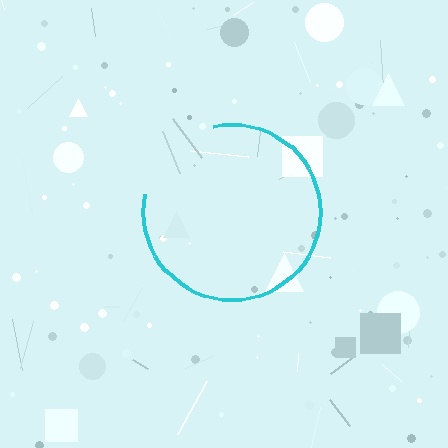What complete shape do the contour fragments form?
The contour fragments form a circle.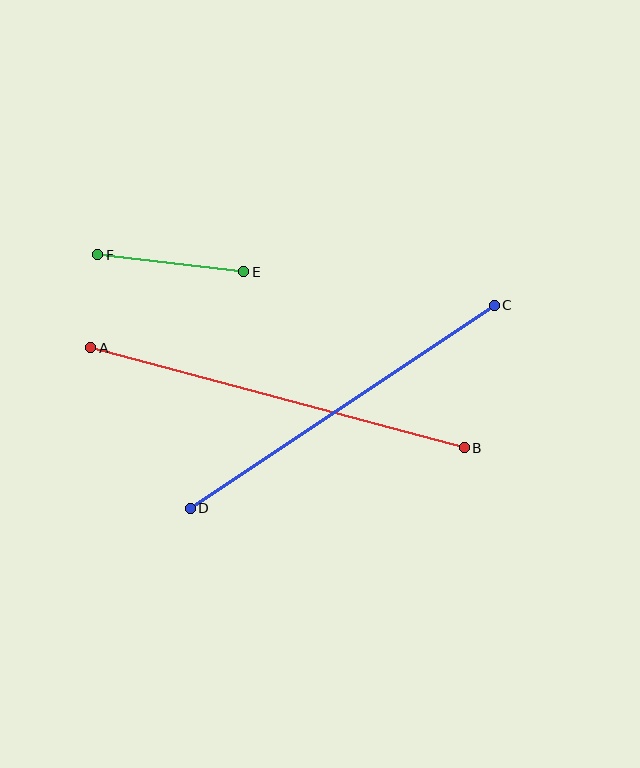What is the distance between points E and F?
The distance is approximately 147 pixels.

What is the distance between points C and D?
The distance is approximately 365 pixels.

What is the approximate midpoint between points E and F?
The midpoint is at approximately (171, 263) pixels.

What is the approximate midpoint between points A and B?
The midpoint is at approximately (277, 398) pixels.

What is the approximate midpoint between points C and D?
The midpoint is at approximately (342, 407) pixels.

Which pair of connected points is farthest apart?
Points A and B are farthest apart.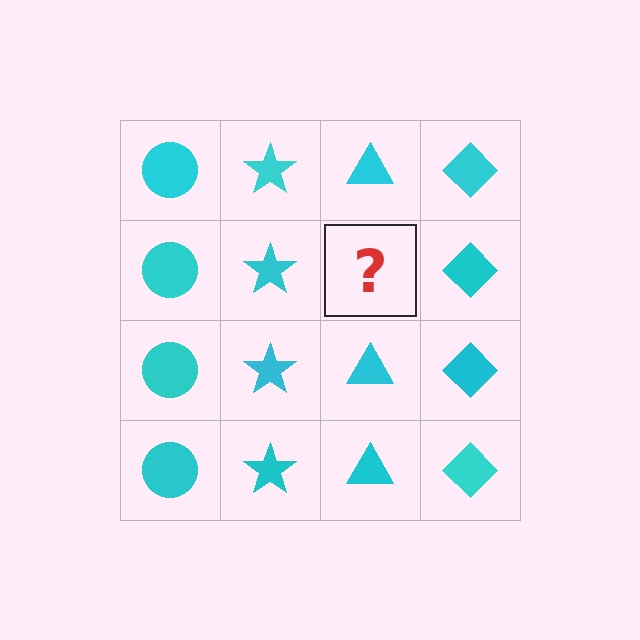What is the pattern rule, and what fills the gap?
The rule is that each column has a consistent shape. The gap should be filled with a cyan triangle.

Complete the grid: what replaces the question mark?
The question mark should be replaced with a cyan triangle.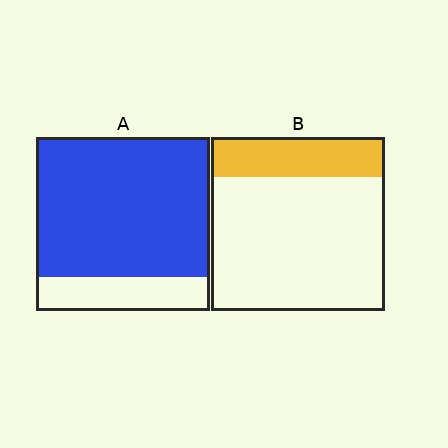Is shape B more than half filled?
No.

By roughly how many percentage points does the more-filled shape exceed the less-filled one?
By roughly 55 percentage points (A over B).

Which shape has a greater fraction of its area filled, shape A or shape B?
Shape A.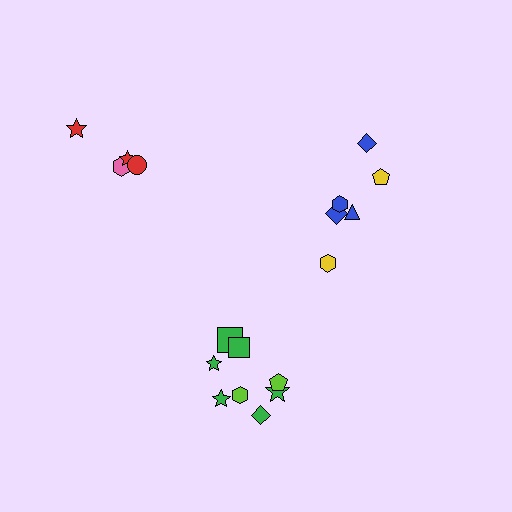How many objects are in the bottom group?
There are 8 objects.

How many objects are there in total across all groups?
There are 18 objects.